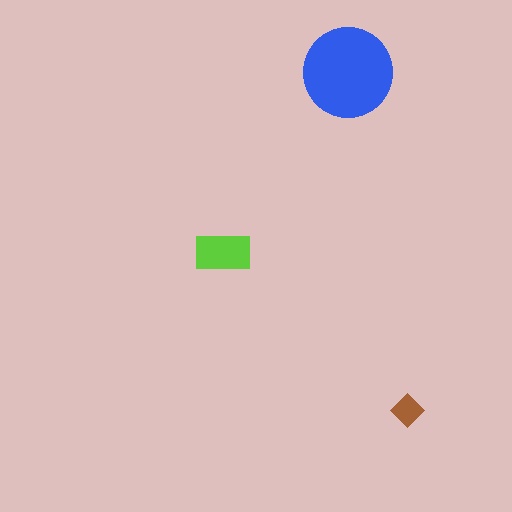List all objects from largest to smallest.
The blue circle, the lime rectangle, the brown diamond.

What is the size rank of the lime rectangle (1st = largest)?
2nd.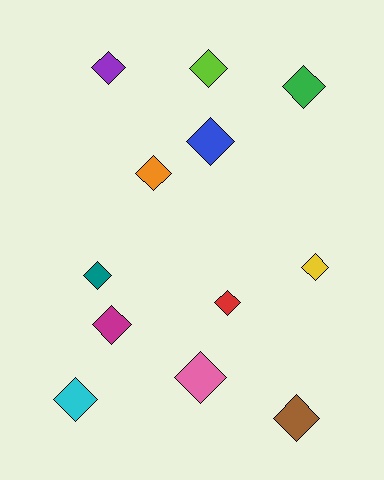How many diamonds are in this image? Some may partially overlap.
There are 12 diamonds.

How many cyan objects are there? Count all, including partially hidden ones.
There is 1 cyan object.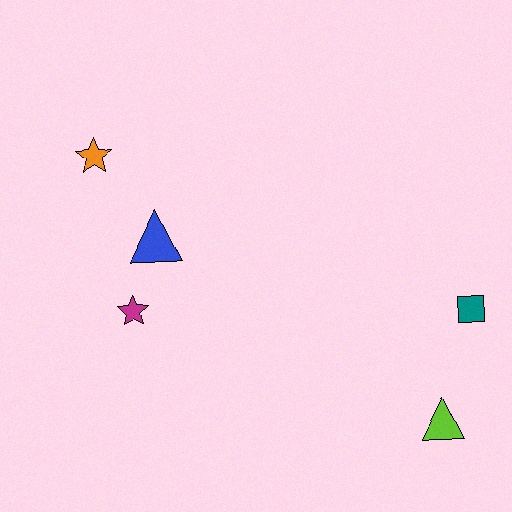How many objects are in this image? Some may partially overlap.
There are 5 objects.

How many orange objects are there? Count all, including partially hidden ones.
There is 1 orange object.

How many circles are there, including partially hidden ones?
There are no circles.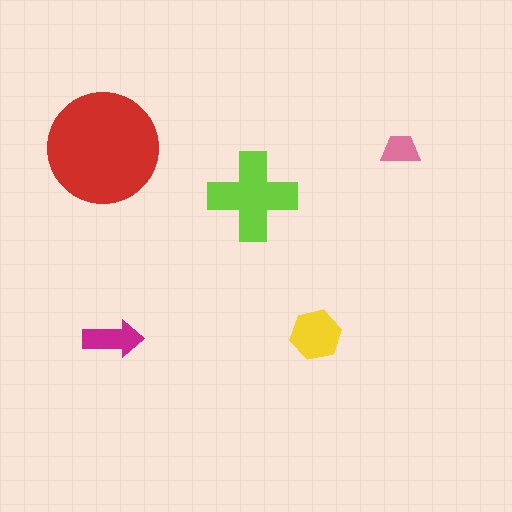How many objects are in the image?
There are 5 objects in the image.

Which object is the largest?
The red circle.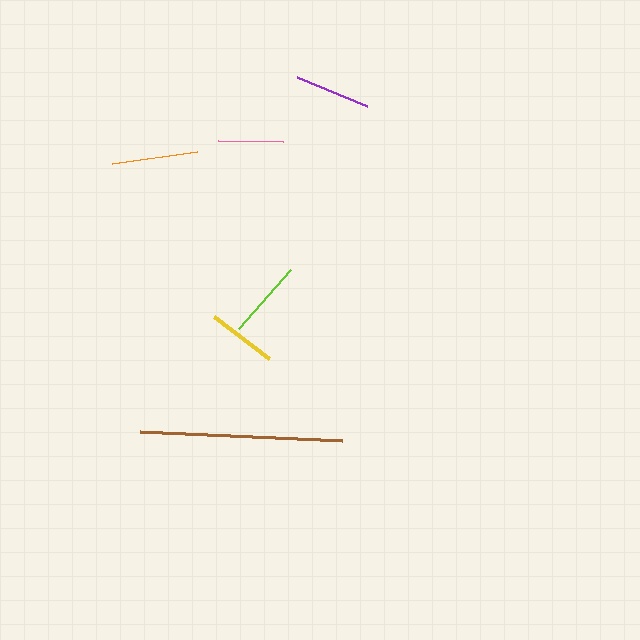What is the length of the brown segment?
The brown segment is approximately 202 pixels long.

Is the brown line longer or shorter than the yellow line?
The brown line is longer than the yellow line.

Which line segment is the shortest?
The pink line is the shortest at approximately 65 pixels.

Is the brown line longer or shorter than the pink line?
The brown line is longer than the pink line.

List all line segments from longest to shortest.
From longest to shortest: brown, orange, lime, purple, yellow, pink.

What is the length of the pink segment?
The pink segment is approximately 65 pixels long.